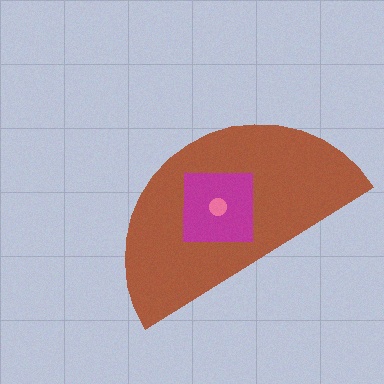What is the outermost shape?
The brown semicircle.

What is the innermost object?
The pink circle.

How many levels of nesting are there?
3.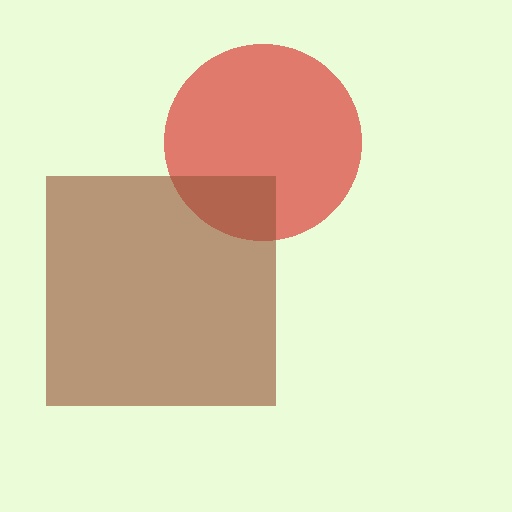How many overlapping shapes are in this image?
There are 2 overlapping shapes in the image.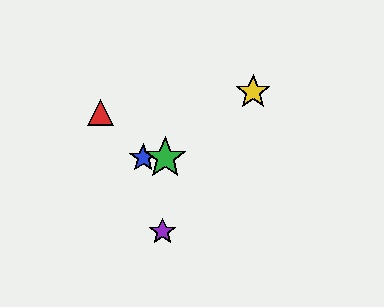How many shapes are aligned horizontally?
2 shapes (the blue star, the green star) are aligned horizontally.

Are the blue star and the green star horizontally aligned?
Yes, both are at y≈158.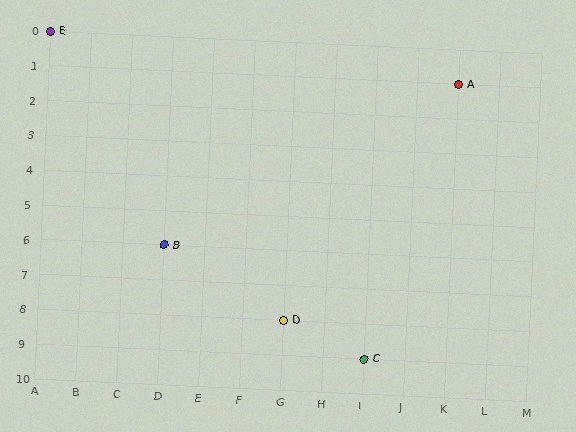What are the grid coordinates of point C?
Point C is at grid coordinates (I, 9).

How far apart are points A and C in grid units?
Points A and C are 2 columns and 8 rows apart (about 8.2 grid units diagonally).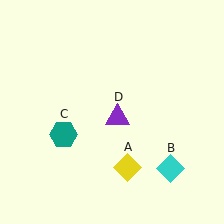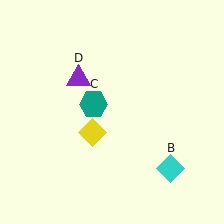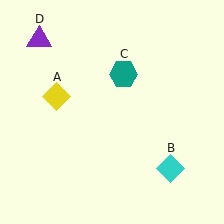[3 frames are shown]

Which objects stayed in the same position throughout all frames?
Cyan diamond (object B) remained stationary.